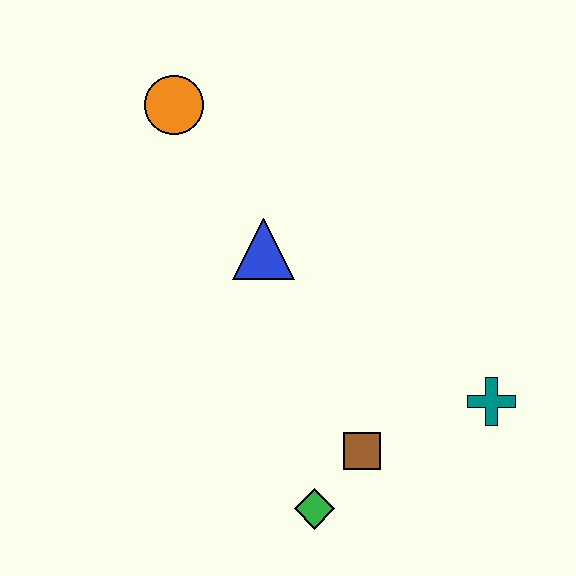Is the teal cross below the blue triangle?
Yes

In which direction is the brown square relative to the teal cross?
The brown square is to the left of the teal cross.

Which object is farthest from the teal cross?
The orange circle is farthest from the teal cross.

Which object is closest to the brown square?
The green diamond is closest to the brown square.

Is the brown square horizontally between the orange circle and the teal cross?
Yes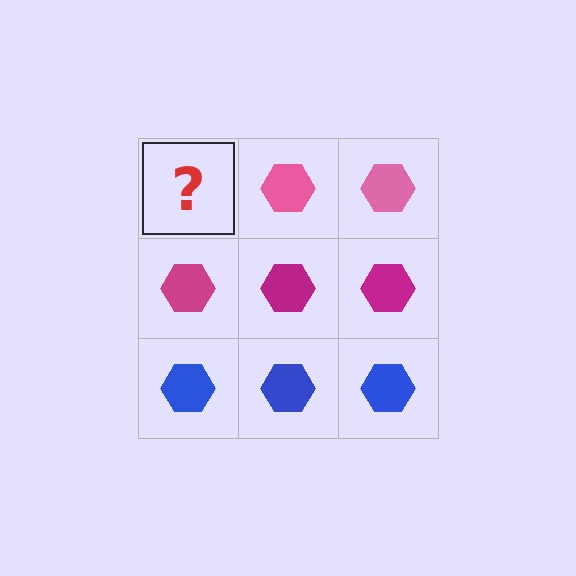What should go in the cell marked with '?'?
The missing cell should contain a pink hexagon.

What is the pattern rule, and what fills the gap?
The rule is that each row has a consistent color. The gap should be filled with a pink hexagon.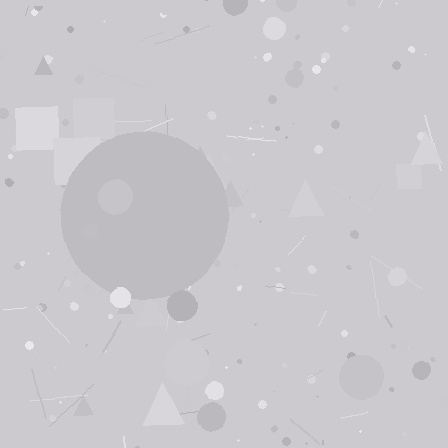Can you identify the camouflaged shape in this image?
The camouflaged shape is a circle.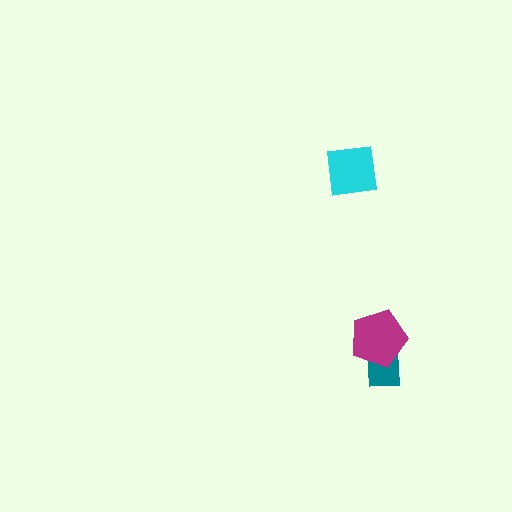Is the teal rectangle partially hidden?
Yes, it is partially covered by another shape.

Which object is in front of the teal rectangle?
The magenta pentagon is in front of the teal rectangle.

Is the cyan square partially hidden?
No, no other shape covers it.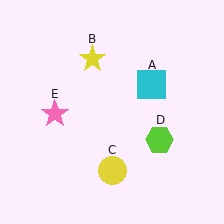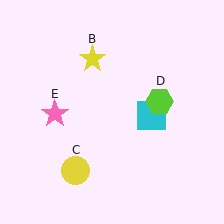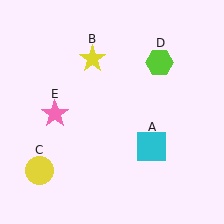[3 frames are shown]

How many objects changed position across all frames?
3 objects changed position: cyan square (object A), yellow circle (object C), lime hexagon (object D).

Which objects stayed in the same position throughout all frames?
Yellow star (object B) and pink star (object E) remained stationary.